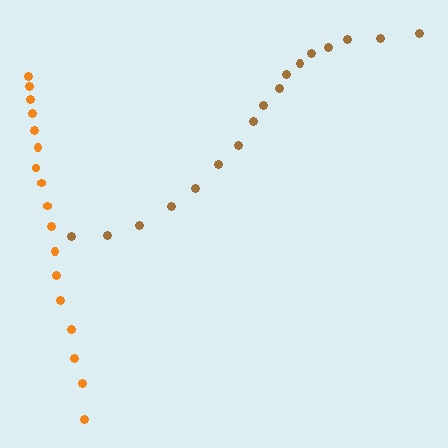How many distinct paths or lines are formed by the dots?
There are 2 distinct paths.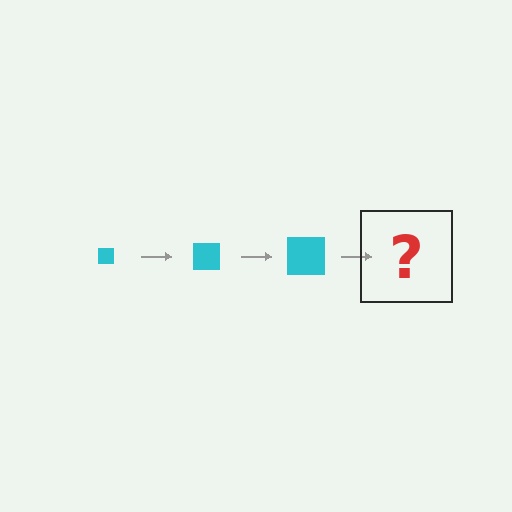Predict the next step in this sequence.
The next step is a cyan square, larger than the previous one.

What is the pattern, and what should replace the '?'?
The pattern is that the square gets progressively larger each step. The '?' should be a cyan square, larger than the previous one.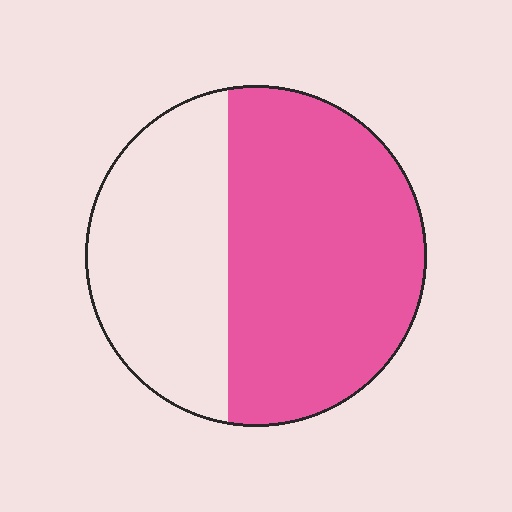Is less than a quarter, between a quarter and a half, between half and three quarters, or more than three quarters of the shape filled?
Between half and three quarters.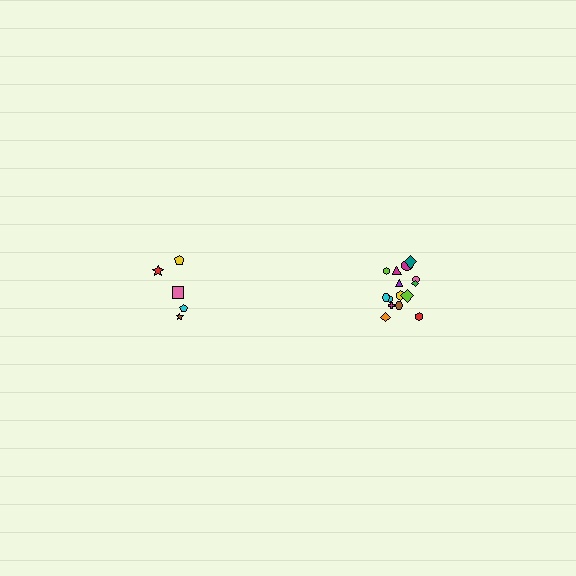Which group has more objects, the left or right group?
The right group.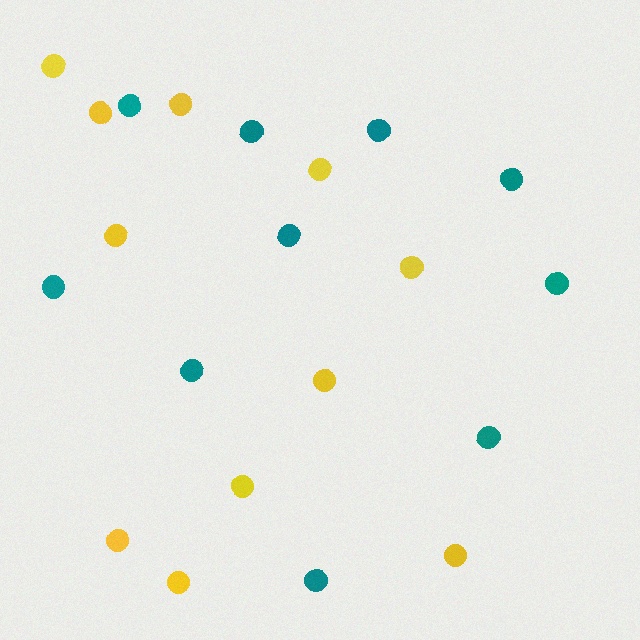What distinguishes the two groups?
There are 2 groups: one group of yellow circles (11) and one group of teal circles (10).